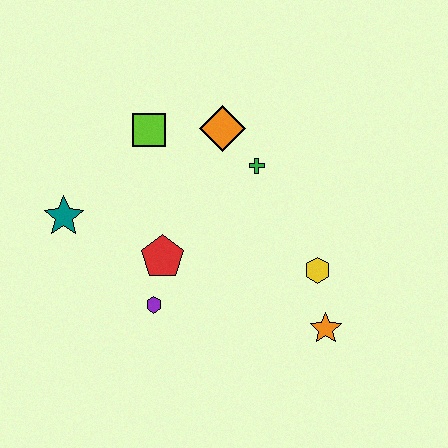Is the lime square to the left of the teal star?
No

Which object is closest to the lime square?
The orange diamond is closest to the lime square.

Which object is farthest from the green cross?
The teal star is farthest from the green cross.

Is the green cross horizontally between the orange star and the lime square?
Yes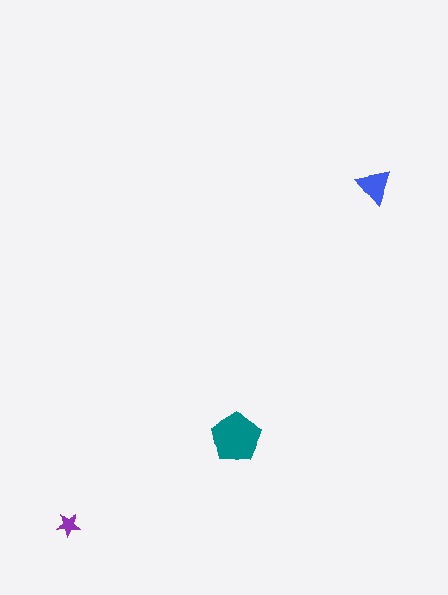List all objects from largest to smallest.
The teal pentagon, the blue triangle, the purple star.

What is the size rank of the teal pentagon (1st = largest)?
1st.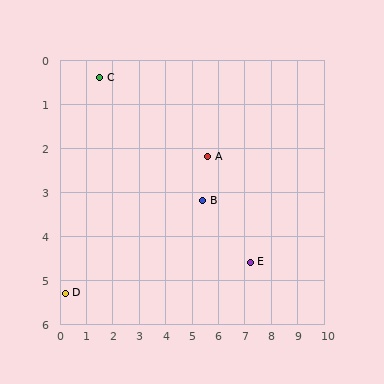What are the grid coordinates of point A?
Point A is at approximately (5.6, 2.2).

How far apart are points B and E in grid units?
Points B and E are about 2.3 grid units apart.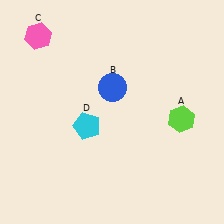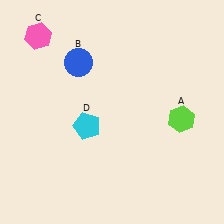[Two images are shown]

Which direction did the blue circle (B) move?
The blue circle (B) moved left.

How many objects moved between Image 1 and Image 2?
1 object moved between the two images.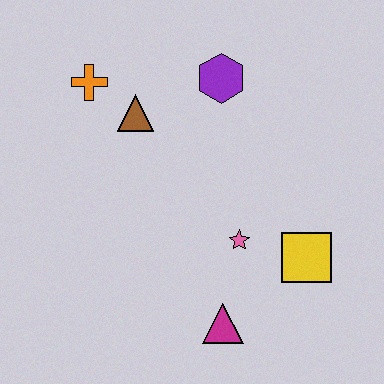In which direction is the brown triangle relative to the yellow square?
The brown triangle is to the left of the yellow square.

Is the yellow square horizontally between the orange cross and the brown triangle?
No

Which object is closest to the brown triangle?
The orange cross is closest to the brown triangle.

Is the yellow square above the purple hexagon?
No